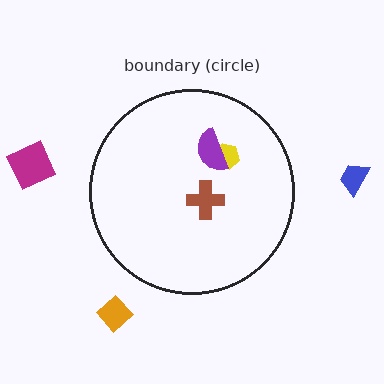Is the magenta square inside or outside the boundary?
Outside.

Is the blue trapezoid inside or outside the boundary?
Outside.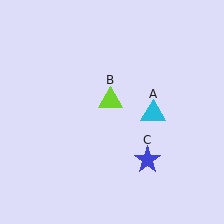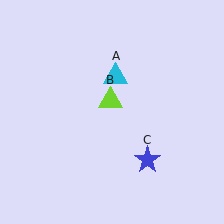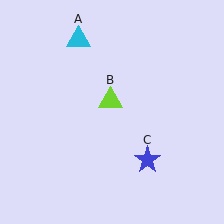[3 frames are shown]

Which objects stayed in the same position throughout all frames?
Lime triangle (object B) and blue star (object C) remained stationary.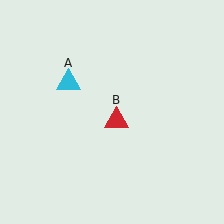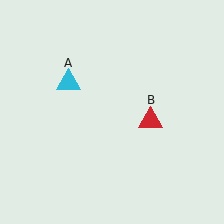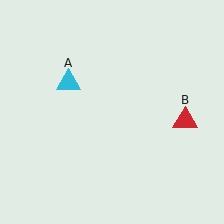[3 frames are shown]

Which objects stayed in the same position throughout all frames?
Cyan triangle (object A) remained stationary.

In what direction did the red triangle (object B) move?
The red triangle (object B) moved right.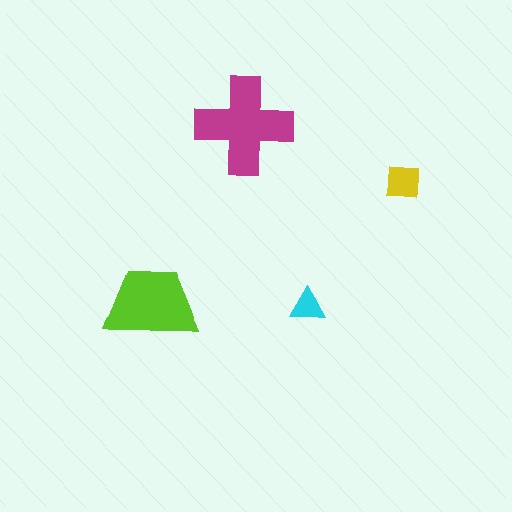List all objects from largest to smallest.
The magenta cross, the lime trapezoid, the yellow square, the cyan triangle.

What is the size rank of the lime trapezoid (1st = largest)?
2nd.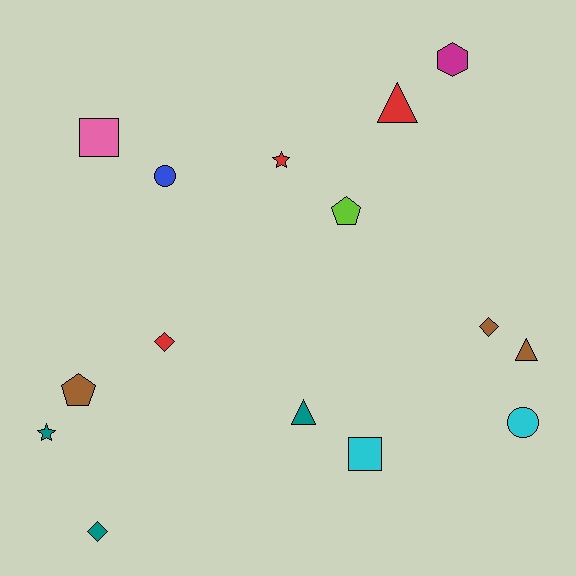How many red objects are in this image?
There are 3 red objects.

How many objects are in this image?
There are 15 objects.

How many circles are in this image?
There are 2 circles.